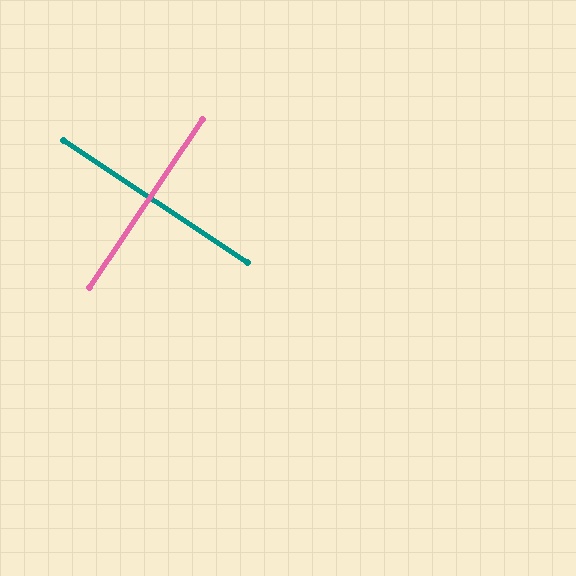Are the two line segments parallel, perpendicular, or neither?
Perpendicular — they meet at approximately 90°.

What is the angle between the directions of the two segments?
Approximately 90 degrees.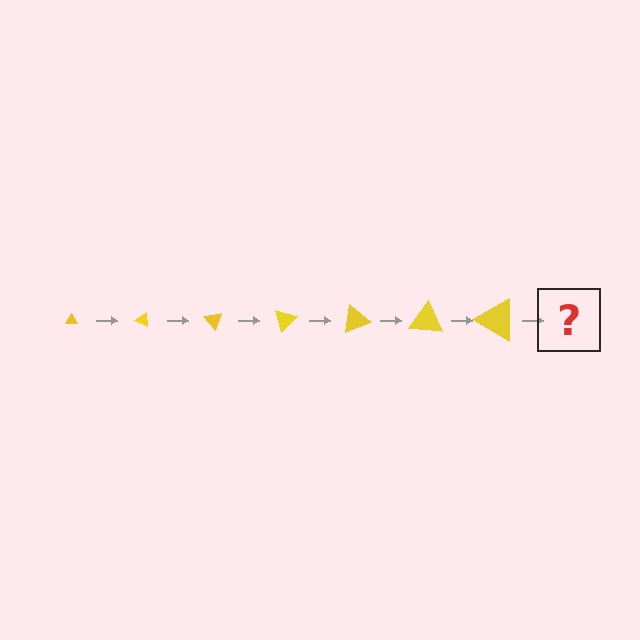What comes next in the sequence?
The next element should be a triangle, larger than the previous one and rotated 175 degrees from the start.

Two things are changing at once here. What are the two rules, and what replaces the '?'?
The two rules are that the triangle grows larger each step and it rotates 25 degrees each step. The '?' should be a triangle, larger than the previous one and rotated 175 degrees from the start.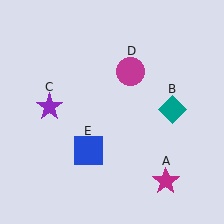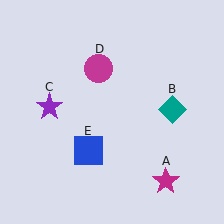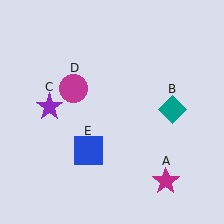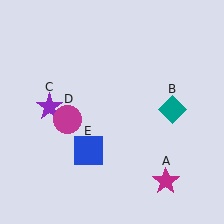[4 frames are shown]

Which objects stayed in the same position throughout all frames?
Magenta star (object A) and teal diamond (object B) and purple star (object C) and blue square (object E) remained stationary.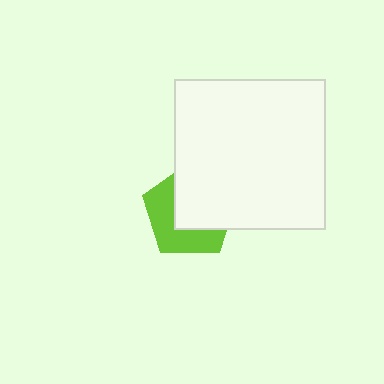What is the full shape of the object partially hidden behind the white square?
The partially hidden object is a lime pentagon.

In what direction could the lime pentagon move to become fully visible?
The lime pentagon could move toward the lower-left. That would shift it out from behind the white square entirely.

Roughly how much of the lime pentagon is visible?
About half of it is visible (roughly 46%).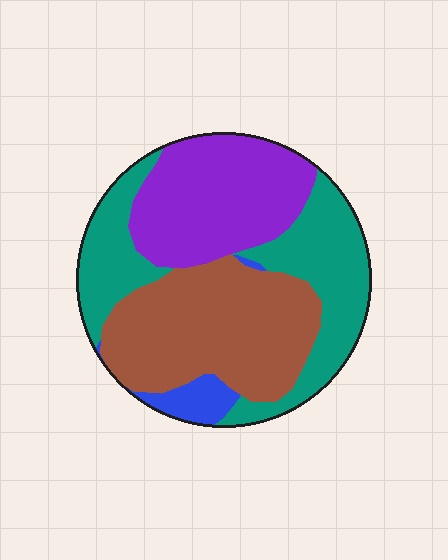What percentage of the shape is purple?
Purple takes up between a sixth and a third of the shape.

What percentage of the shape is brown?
Brown takes up about one third (1/3) of the shape.